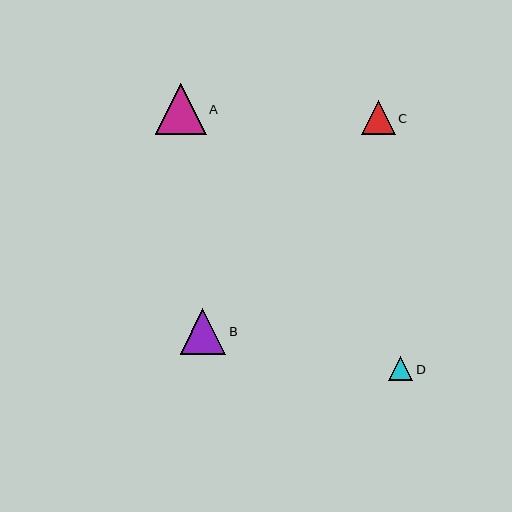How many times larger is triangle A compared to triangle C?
Triangle A is approximately 1.5 times the size of triangle C.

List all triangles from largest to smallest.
From largest to smallest: A, B, C, D.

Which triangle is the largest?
Triangle A is the largest with a size of approximately 51 pixels.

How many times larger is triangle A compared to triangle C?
Triangle A is approximately 1.5 times the size of triangle C.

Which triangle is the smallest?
Triangle D is the smallest with a size of approximately 24 pixels.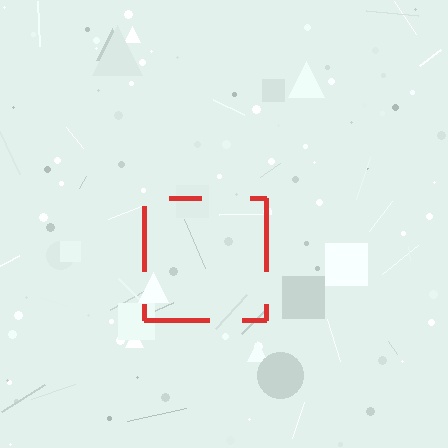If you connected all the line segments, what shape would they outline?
They would outline a square.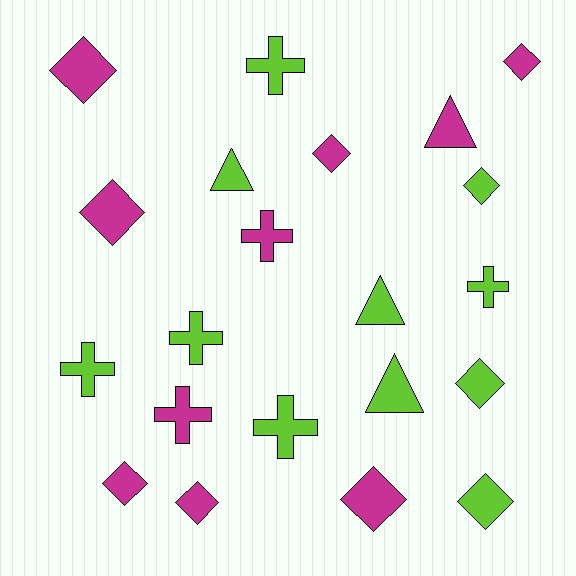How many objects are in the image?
There are 21 objects.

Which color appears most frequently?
Lime, with 11 objects.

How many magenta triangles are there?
There is 1 magenta triangle.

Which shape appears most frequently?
Diamond, with 10 objects.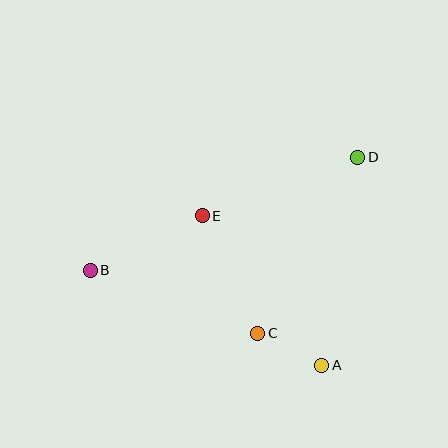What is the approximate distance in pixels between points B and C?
The distance between B and C is approximately 179 pixels.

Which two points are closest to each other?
Points A and C are closest to each other.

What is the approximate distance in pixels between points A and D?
The distance between A and D is approximately 211 pixels.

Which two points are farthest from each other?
Points B and D are farthest from each other.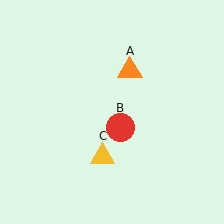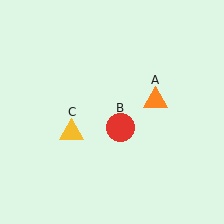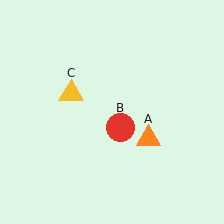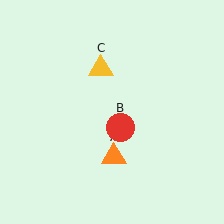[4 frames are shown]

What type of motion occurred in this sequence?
The orange triangle (object A), yellow triangle (object C) rotated clockwise around the center of the scene.